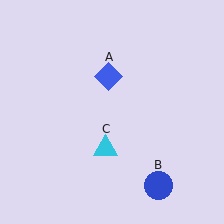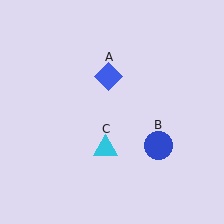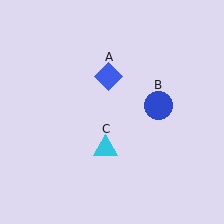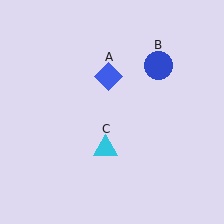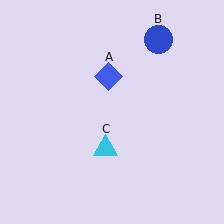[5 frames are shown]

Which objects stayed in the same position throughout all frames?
Blue diamond (object A) and cyan triangle (object C) remained stationary.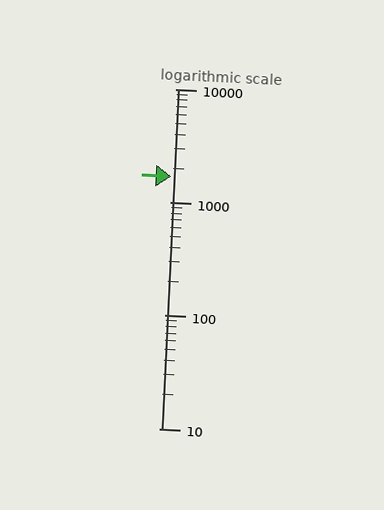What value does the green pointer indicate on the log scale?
The pointer indicates approximately 1700.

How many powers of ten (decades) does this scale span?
The scale spans 3 decades, from 10 to 10000.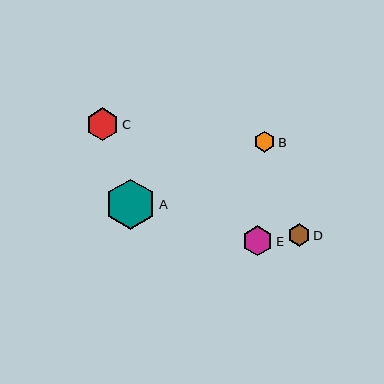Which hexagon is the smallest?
Hexagon B is the smallest with a size of approximately 21 pixels.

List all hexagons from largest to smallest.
From largest to smallest: A, C, E, D, B.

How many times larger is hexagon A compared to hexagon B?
Hexagon A is approximately 2.4 times the size of hexagon B.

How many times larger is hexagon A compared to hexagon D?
Hexagon A is approximately 2.2 times the size of hexagon D.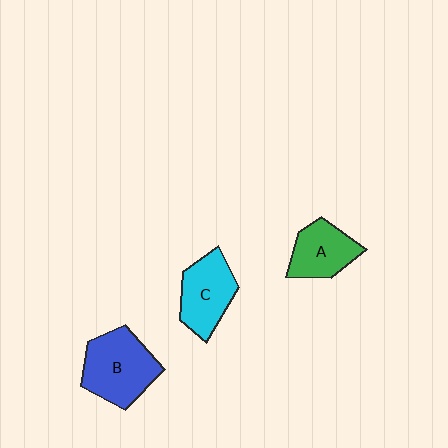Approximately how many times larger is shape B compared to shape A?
Approximately 1.4 times.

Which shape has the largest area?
Shape B (blue).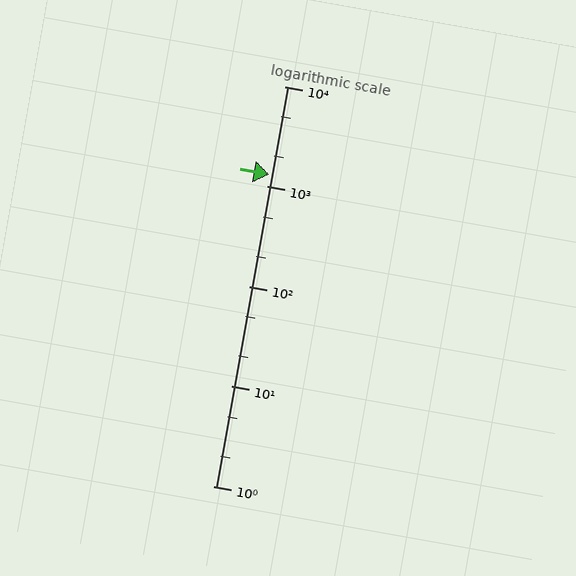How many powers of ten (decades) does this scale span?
The scale spans 4 decades, from 1 to 10000.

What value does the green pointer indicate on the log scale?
The pointer indicates approximately 1300.